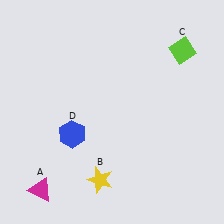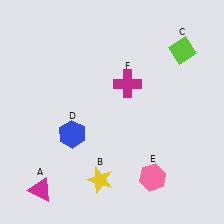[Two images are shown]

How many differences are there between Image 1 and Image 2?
There are 2 differences between the two images.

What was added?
A pink hexagon (E), a magenta cross (F) were added in Image 2.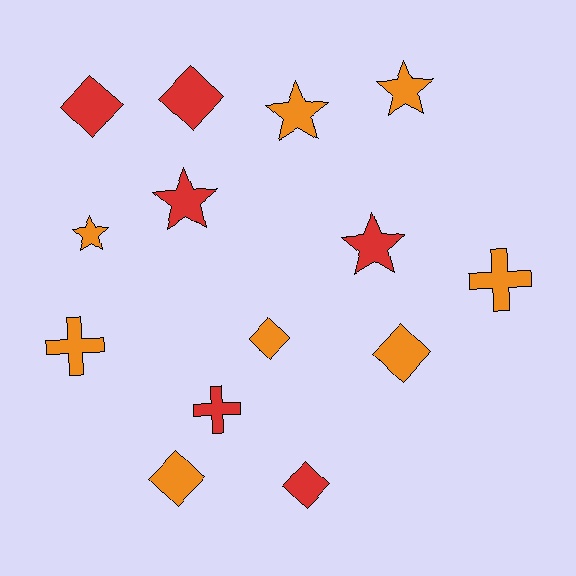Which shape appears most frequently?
Diamond, with 6 objects.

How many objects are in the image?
There are 14 objects.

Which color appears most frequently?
Orange, with 8 objects.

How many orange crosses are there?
There are 2 orange crosses.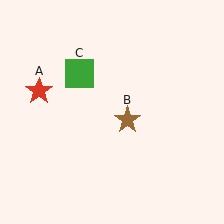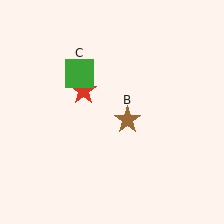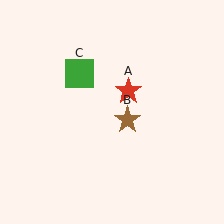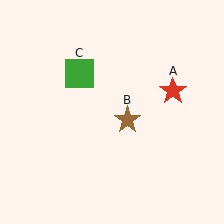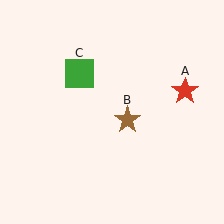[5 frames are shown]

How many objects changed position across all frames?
1 object changed position: red star (object A).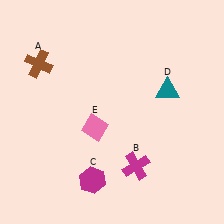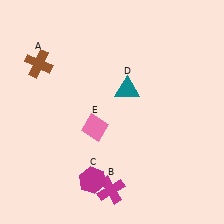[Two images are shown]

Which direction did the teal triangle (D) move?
The teal triangle (D) moved left.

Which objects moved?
The objects that moved are: the magenta cross (B), the teal triangle (D).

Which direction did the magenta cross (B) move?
The magenta cross (B) moved left.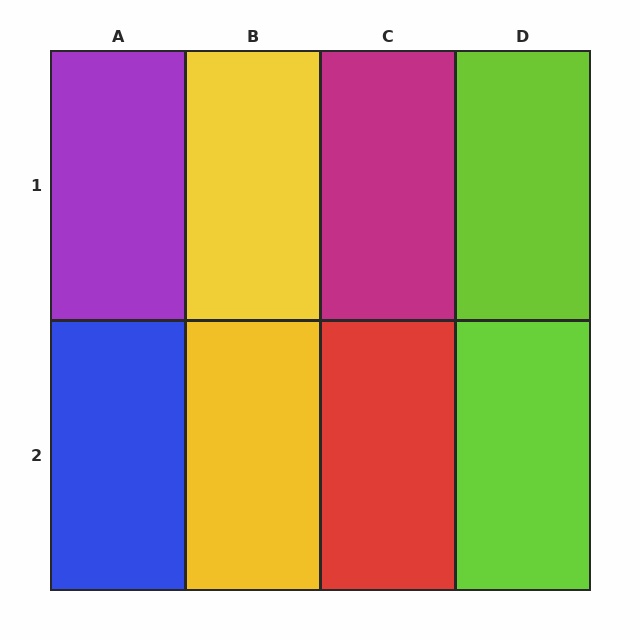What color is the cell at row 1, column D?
Lime.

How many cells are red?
1 cell is red.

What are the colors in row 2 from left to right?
Blue, yellow, red, lime.